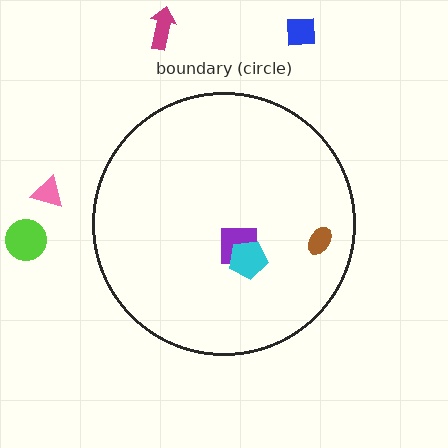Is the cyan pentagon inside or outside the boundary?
Inside.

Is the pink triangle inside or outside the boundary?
Outside.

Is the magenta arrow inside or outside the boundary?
Outside.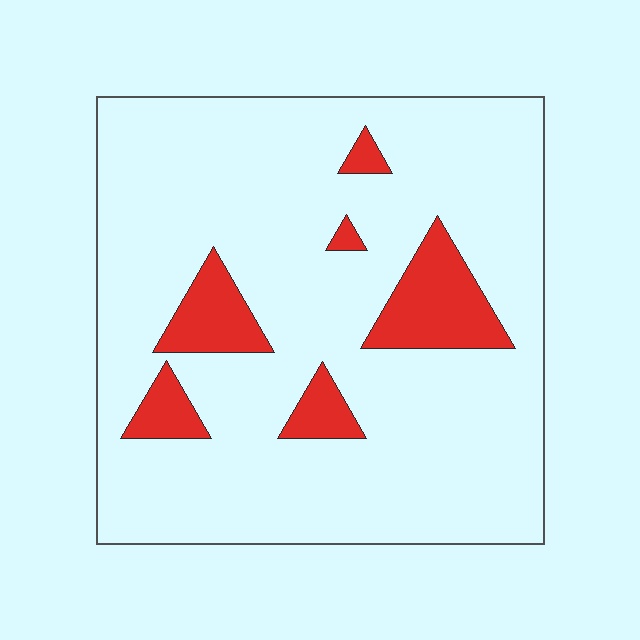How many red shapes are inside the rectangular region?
6.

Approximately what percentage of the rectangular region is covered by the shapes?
Approximately 15%.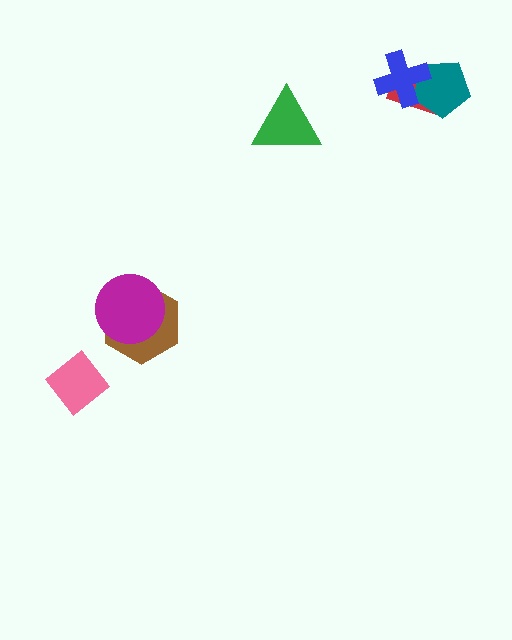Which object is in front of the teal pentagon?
The blue cross is in front of the teal pentagon.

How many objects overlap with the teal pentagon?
2 objects overlap with the teal pentagon.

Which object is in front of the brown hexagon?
The magenta circle is in front of the brown hexagon.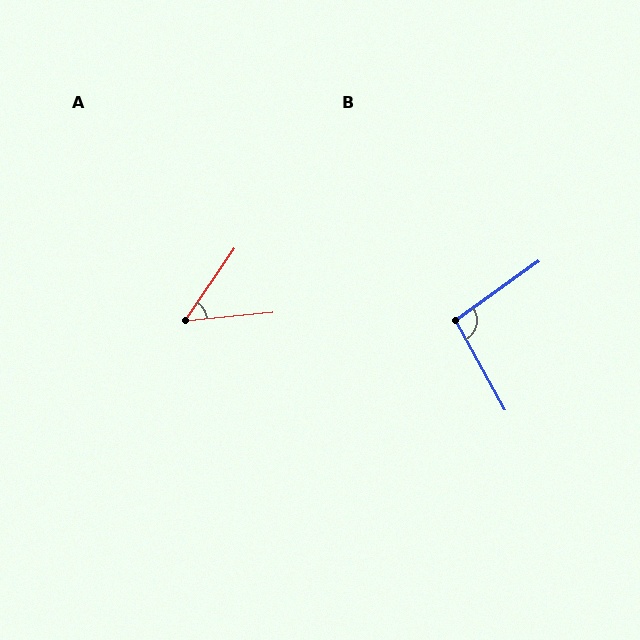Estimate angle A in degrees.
Approximately 50 degrees.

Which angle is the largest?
B, at approximately 97 degrees.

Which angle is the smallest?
A, at approximately 50 degrees.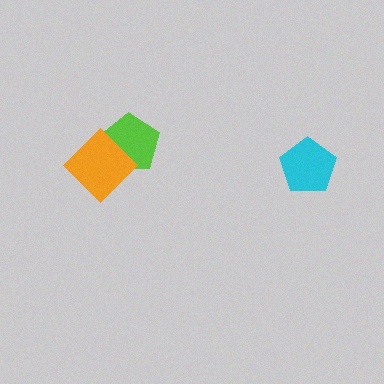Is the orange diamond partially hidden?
No, no other shape covers it.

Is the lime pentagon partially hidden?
Yes, it is partially covered by another shape.